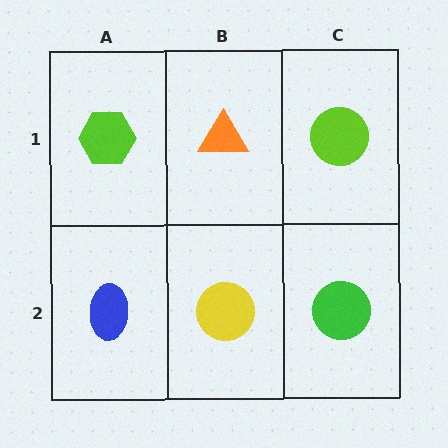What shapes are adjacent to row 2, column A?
A lime hexagon (row 1, column A), a yellow circle (row 2, column B).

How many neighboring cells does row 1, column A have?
2.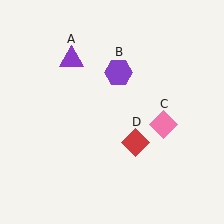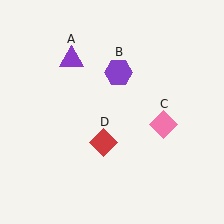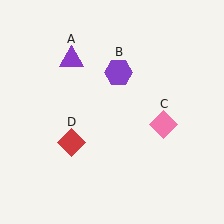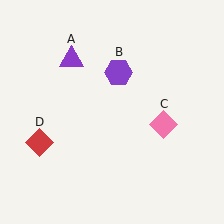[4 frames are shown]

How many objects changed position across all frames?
1 object changed position: red diamond (object D).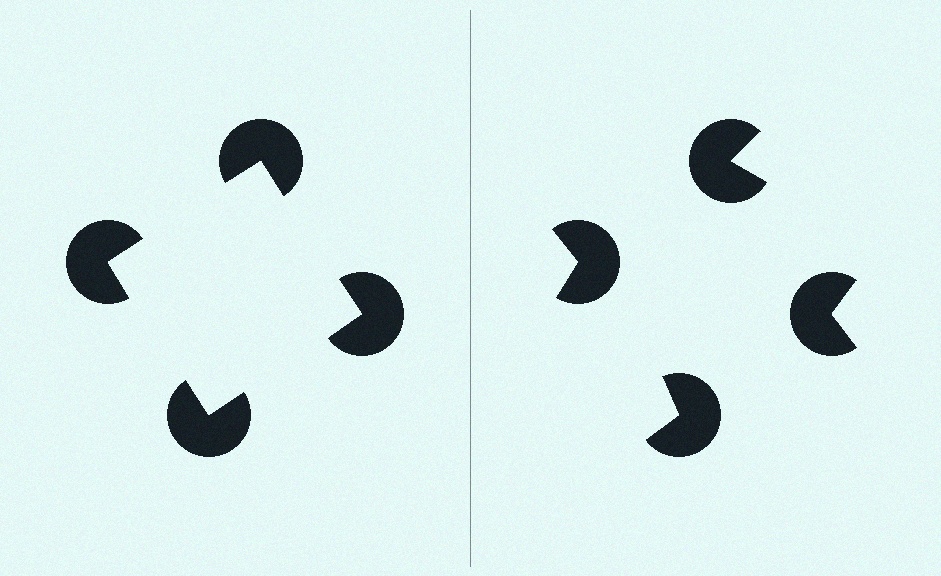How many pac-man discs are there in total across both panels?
8 — 4 on each side.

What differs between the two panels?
The pac-man discs are positioned identically on both sides; only the wedge orientations differ. On the left they align to a square; on the right they are misaligned.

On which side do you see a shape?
An illusory square appears on the left side. On the right side the wedge cuts are rotated, so no coherent shape forms.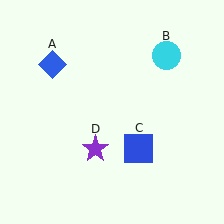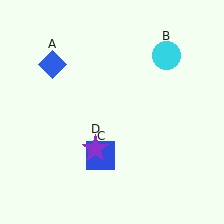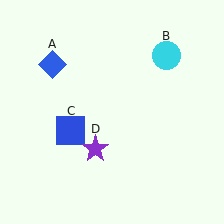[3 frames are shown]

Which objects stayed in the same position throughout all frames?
Blue diamond (object A) and cyan circle (object B) and purple star (object D) remained stationary.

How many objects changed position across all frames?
1 object changed position: blue square (object C).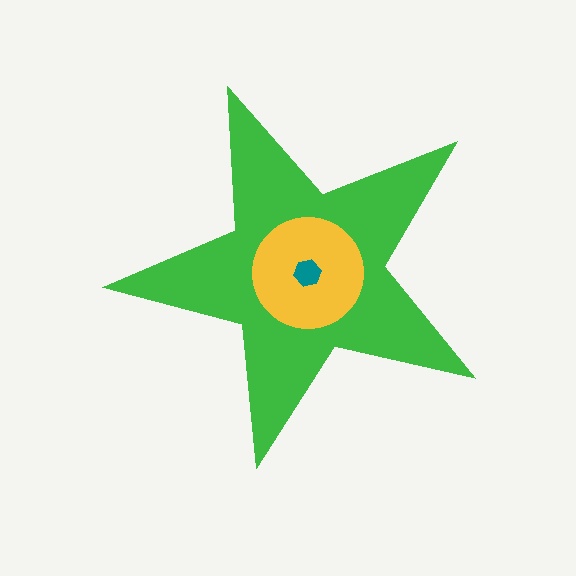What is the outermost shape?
The green star.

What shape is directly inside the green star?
The yellow circle.